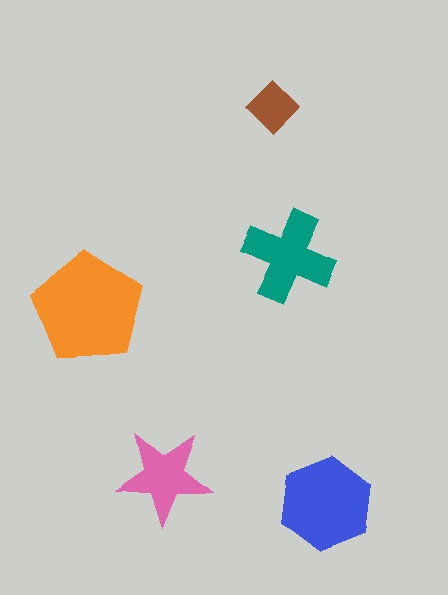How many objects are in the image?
There are 5 objects in the image.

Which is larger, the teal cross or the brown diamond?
The teal cross.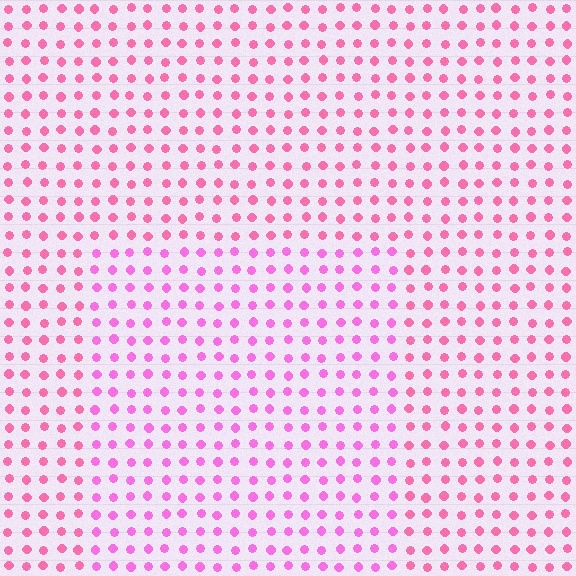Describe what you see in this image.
The image is filled with small pink elements in a uniform arrangement. A rectangle-shaped region is visible where the elements are tinted to a slightly different hue, forming a subtle color boundary.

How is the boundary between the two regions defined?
The boundary is defined purely by a slight shift in hue (about 23 degrees). Spacing, size, and orientation are identical on both sides.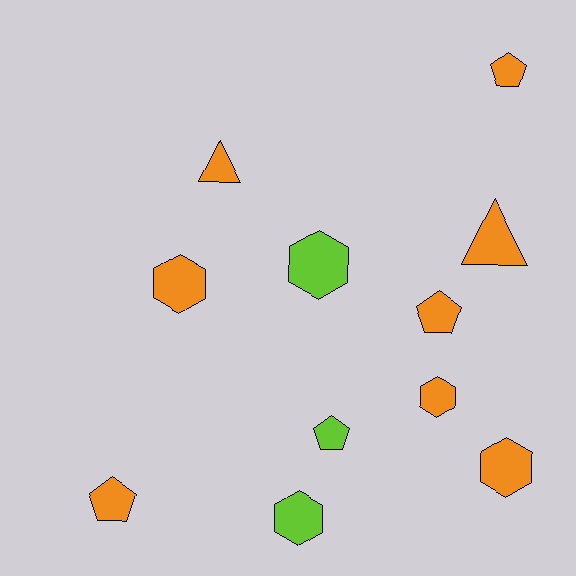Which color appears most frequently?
Orange, with 8 objects.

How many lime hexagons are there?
There are 2 lime hexagons.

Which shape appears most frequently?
Hexagon, with 5 objects.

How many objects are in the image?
There are 11 objects.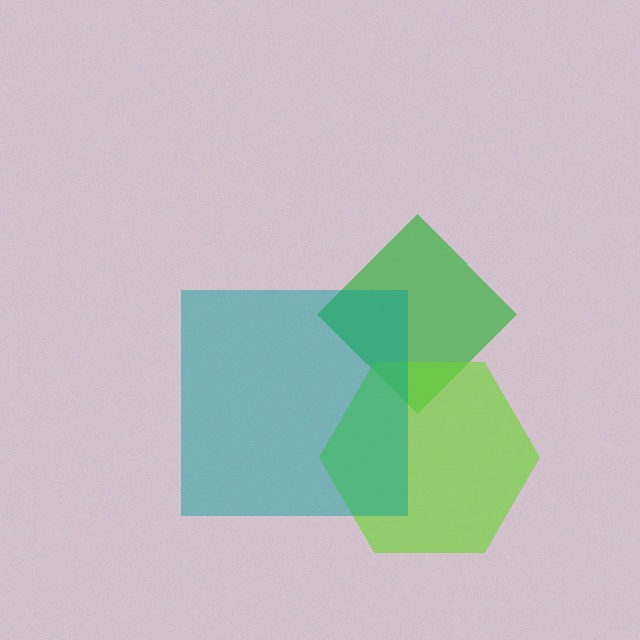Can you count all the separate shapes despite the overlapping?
Yes, there are 3 separate shapes.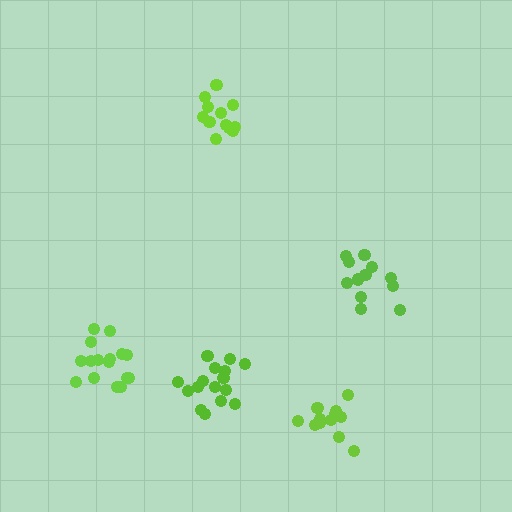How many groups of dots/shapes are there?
There are 5 groups.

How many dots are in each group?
Group 1: 12 dots, Group 2: 13 dots, Group 3: 16 dots, Group 4: 16 dots, Group 5: 12 dots (69 total).